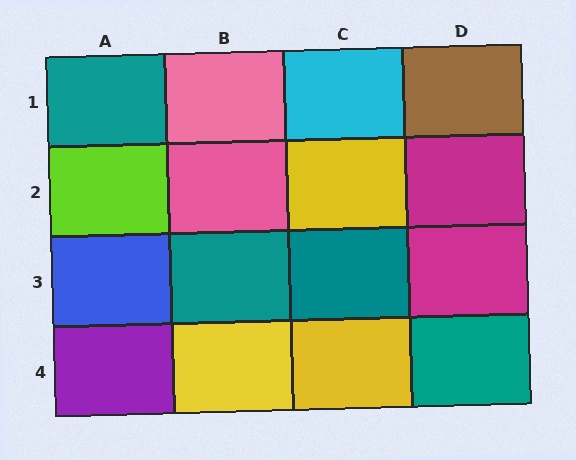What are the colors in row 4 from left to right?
Purple, yellow, yellow, teal.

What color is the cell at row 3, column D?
Magenta.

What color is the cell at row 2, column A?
Lime.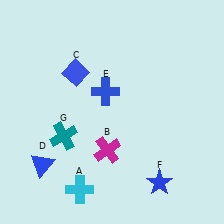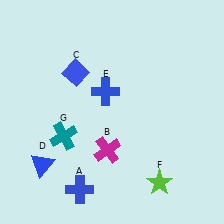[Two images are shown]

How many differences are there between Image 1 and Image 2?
There are 2 differences between the two images.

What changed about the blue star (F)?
In Image 1, F is blue. In Image 2, it changed to lime.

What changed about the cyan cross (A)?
In Image 1, A is cyan. In Image 2, it changed to blue.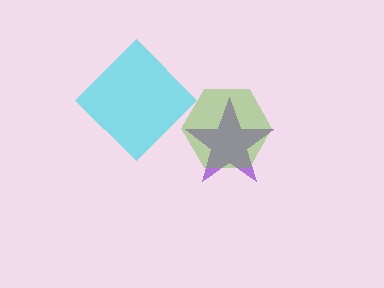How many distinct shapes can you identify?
There are 3 distinct shapes: a purple star, a lime hexagon, a cyan diamond.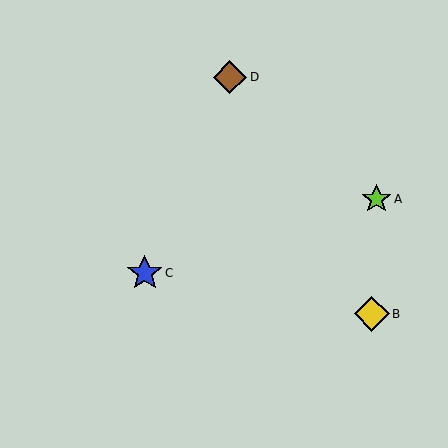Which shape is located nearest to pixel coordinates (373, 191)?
The lime star (labeled A) at (376, 199) is nearest to that location.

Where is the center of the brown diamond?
The center of the brown diamond is at (230, 77).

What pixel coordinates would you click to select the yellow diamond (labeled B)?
Click at (372, 314) to select the yellow diamond B.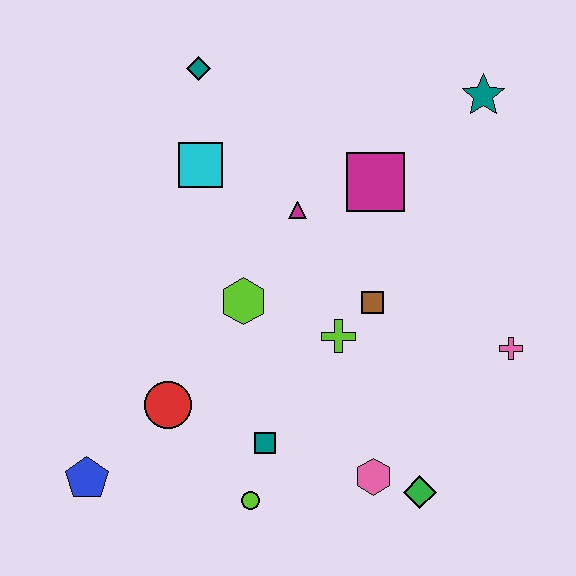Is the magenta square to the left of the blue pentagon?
No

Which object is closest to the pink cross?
The brown square is closest to the pink cross.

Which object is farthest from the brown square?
The blue pentagon is farthest from the brown square.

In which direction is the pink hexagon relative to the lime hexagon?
The pink hexagon is below the lime hexagon.